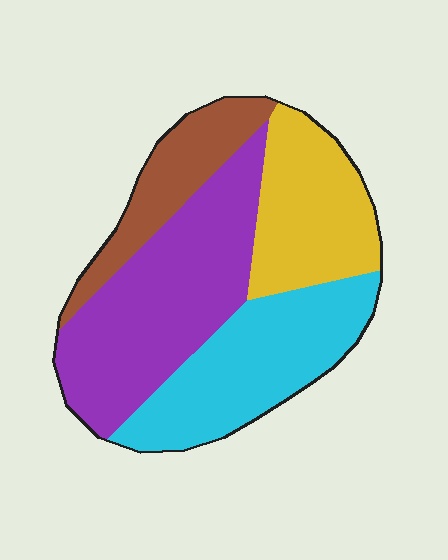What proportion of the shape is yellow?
Yellow covers about 20% of the shape.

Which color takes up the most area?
Purple, at roughly 35%.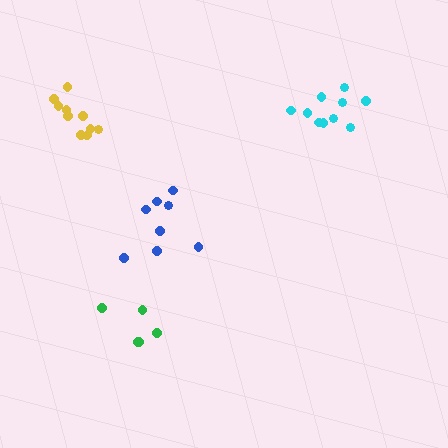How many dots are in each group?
Group 1: 5 dots, Group 2: 10 dots, Group 3: 8 dots, Group 4: 10 dots (33 total).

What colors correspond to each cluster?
The clusters are colored: green, cyan, blue, yellow.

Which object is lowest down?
The green cluster is bottommost.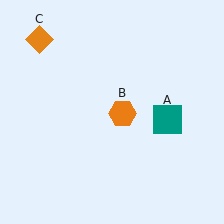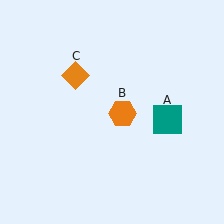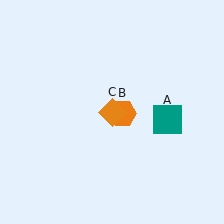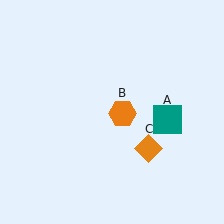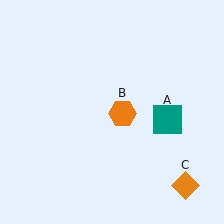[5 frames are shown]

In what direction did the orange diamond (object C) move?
The orange diamond (object C) moved down and to the right.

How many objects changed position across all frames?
1 object changed position: orange diamond (object C).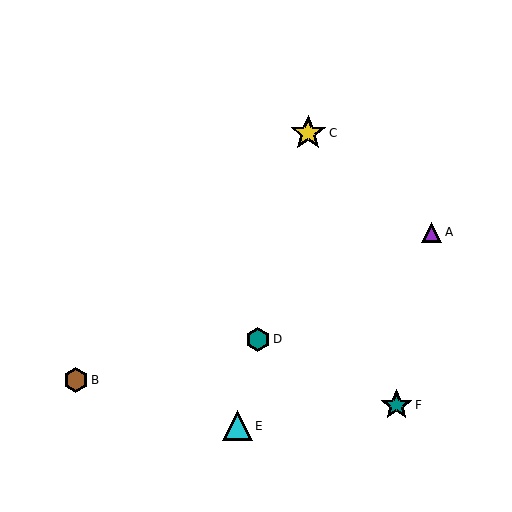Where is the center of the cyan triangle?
The center of the cyan triangle is at (237, 426).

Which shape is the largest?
The yellow star (labeled C) is the largest.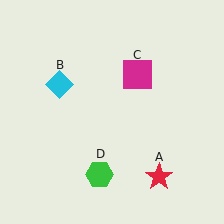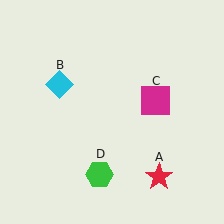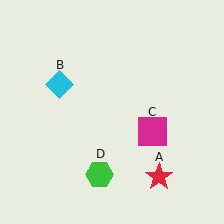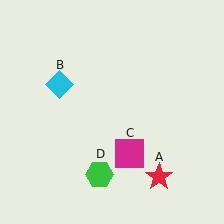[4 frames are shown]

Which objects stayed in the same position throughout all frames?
Red star (object A) and cyan diamond (object B) and green hexagon (object D) remained stationary.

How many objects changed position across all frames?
1 object changed position: magenta square (object C).